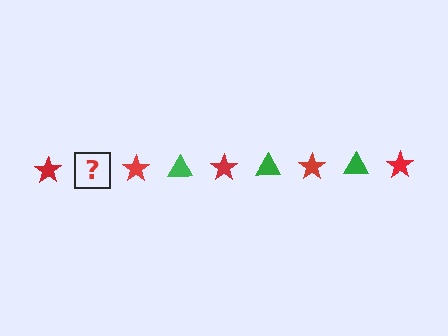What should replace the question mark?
The question mark should be replaced with a green triangle.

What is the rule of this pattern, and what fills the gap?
The rule is that the pattern alternates between red star and green triangle. The gap should be filled with a green triangle.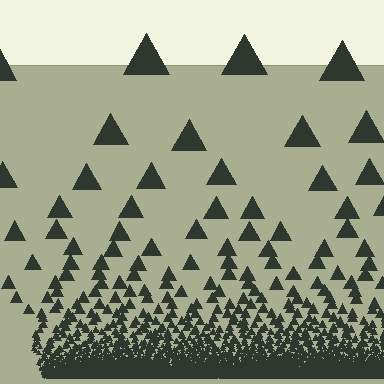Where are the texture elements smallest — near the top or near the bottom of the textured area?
Near the bottom.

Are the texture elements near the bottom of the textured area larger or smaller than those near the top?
Smaller. The gradient is inverted — elements near the bottom are smaller and denser.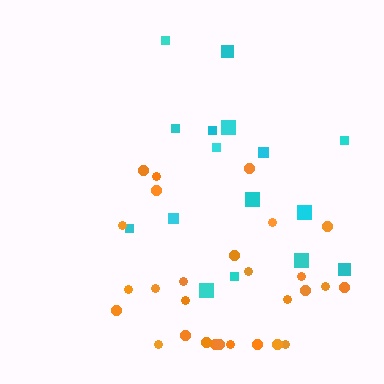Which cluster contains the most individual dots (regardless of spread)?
Orange (28).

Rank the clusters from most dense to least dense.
orange, cyan.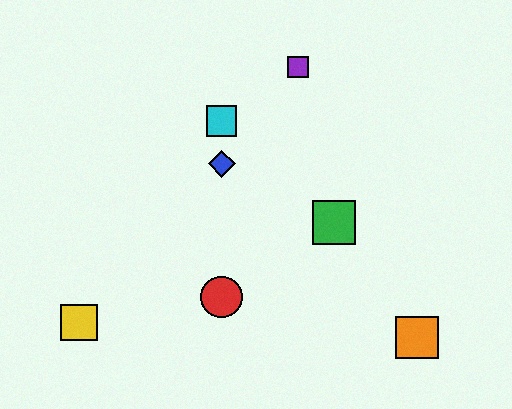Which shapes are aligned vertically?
The red circle, the blue diamond, the cyan square are aligned vertically.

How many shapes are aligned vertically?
3 shapes (the red circle, the blue diamond, the cyan square) are aligned vertically.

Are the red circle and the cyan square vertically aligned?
Yes, both are at x≈222.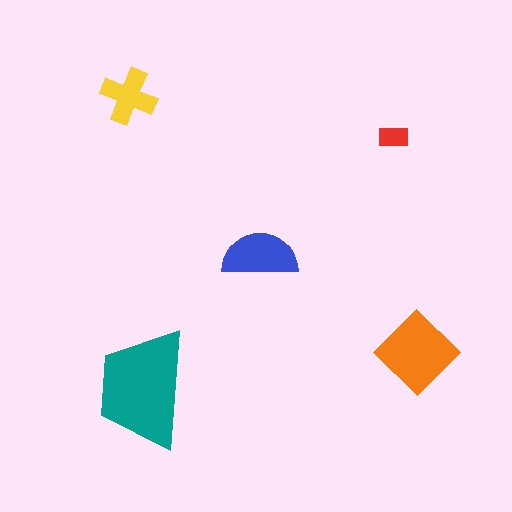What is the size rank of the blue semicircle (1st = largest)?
3rd.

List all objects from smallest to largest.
The red rectangle, the yellow cross, the blue semicircle, the orange diamond, the teal trapezoid.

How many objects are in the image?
There are 5 objects in the image.